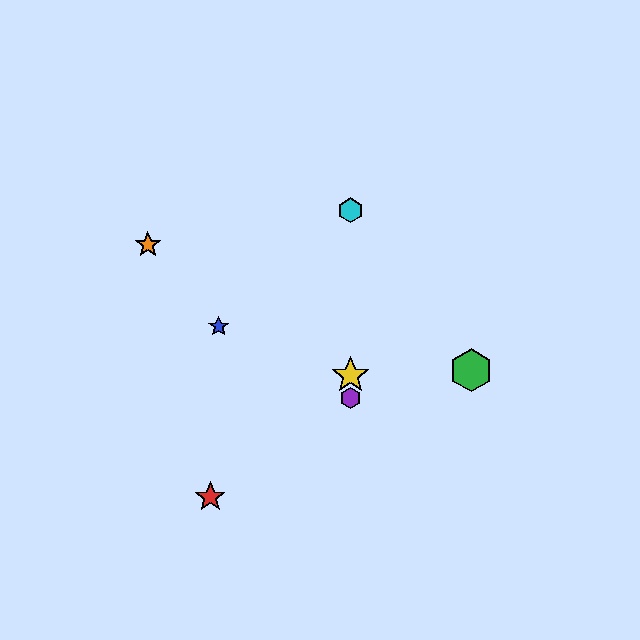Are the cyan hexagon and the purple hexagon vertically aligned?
Yes, both are at x≈351.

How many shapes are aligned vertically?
3 shapes (the yellow star, the purple hexagon, the cyan hexagon) are aligned vertically.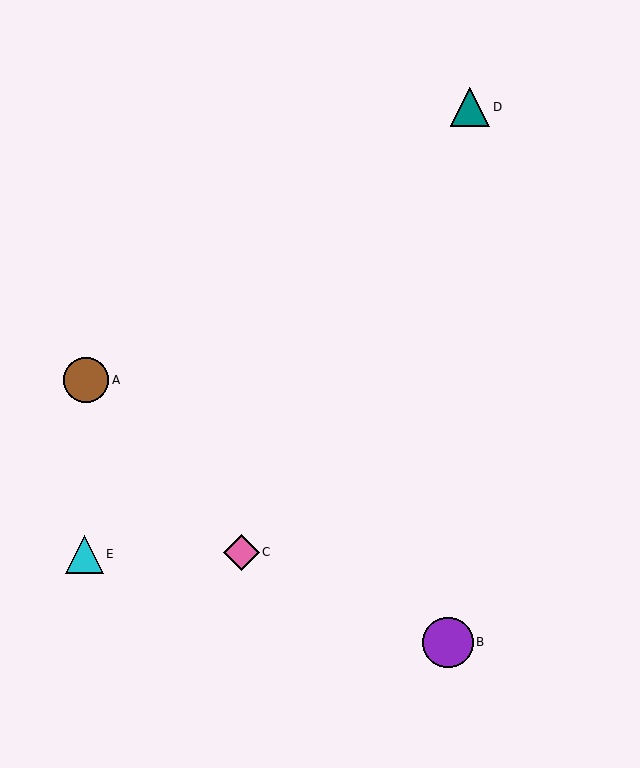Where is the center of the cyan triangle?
The center of the cyan triangle is at (84, 554).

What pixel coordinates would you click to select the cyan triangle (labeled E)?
Click at (84, 554) to select the cyan triangle E.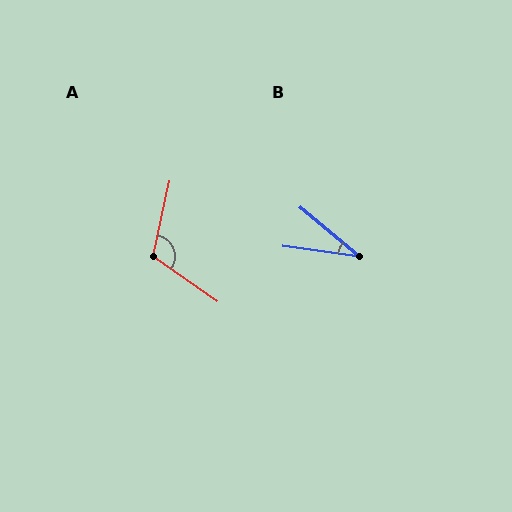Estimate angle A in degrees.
Approximately 112 degrees.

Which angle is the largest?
A, at approximately 112 degrees.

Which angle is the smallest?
B, at approximately 32 degrees.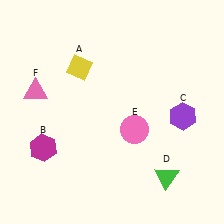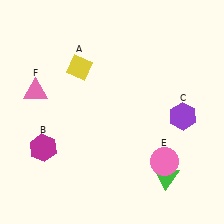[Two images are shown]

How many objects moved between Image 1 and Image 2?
1 object moved between the two images.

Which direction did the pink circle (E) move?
The pink circle (E) moved down.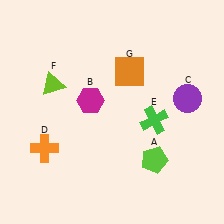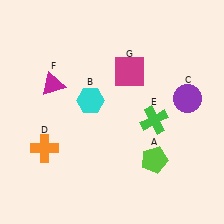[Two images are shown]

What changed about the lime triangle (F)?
In Image 1, F is lime. In Image 2, it changed to magenta.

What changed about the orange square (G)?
In Image 1, G is orange. In Image 2, it changed to magenta.